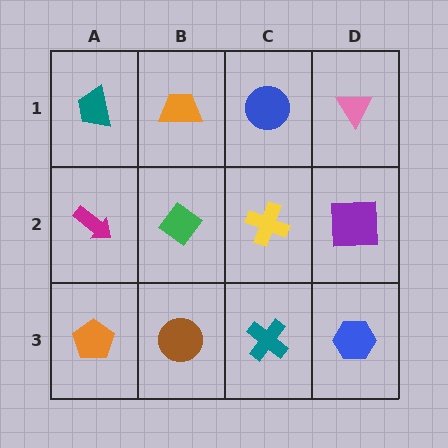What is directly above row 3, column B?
A green diamond.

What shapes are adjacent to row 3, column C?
A yellow cross (row 2, column C), a brown circle (row 3, column B), a blue hexagon (row 3, column D).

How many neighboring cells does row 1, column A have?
2.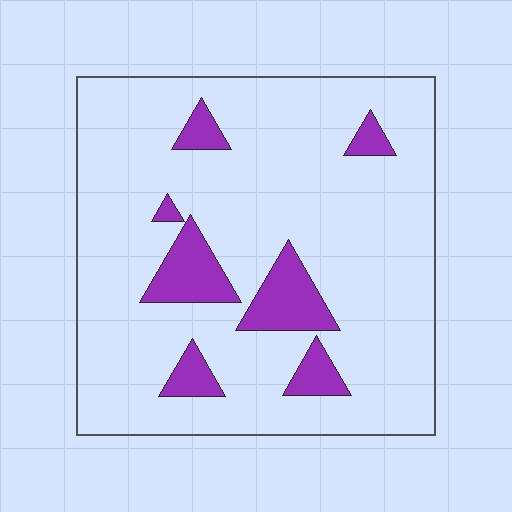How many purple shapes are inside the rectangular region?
7.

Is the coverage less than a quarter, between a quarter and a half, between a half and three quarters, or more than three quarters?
Less than a quarter.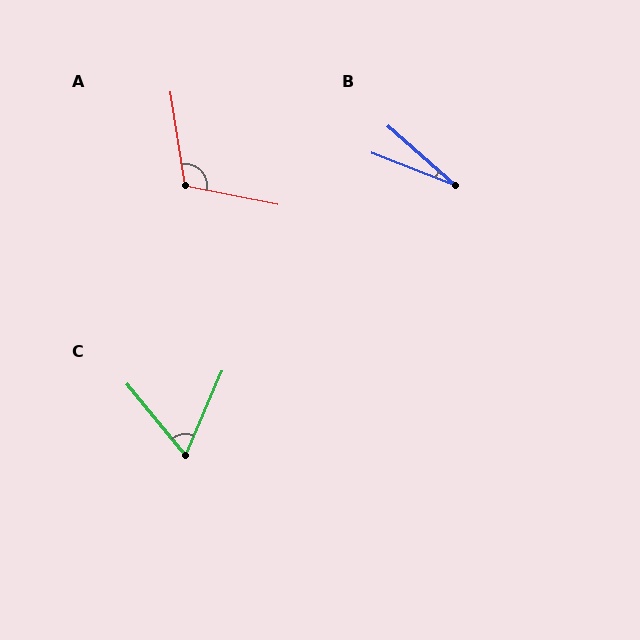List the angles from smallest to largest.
B (20°), C (63°), A (110°).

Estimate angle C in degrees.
Approximately 63 degrees.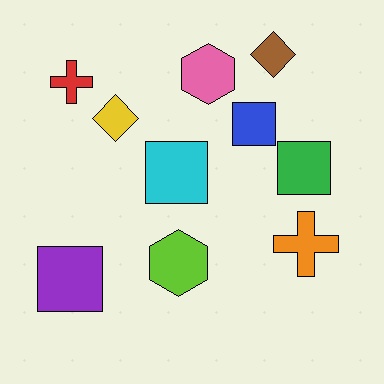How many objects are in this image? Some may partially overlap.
There are 10 objects.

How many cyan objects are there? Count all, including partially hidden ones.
There is 1 cyan object.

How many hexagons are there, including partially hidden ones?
There are 2 hexagons.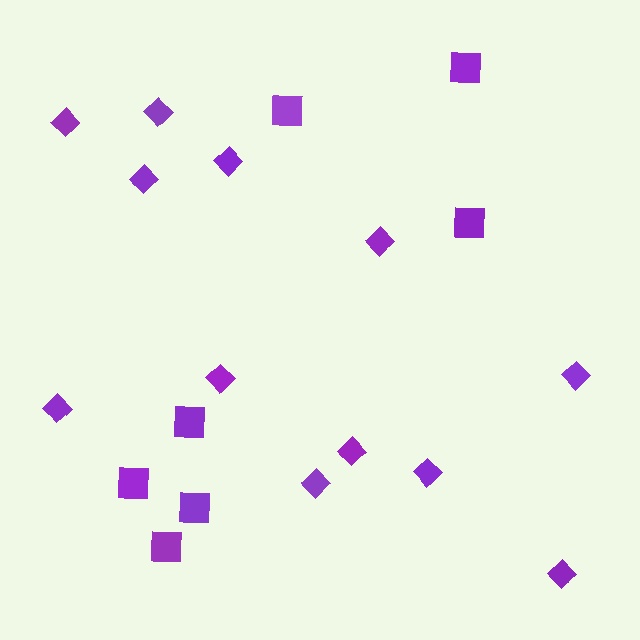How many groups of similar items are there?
There are 2 groups: one group of squares (7) and one group of diamonds (12).